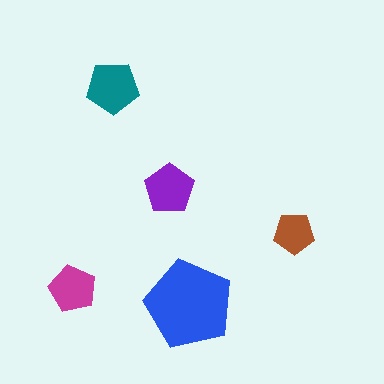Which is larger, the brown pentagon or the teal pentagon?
The teal one.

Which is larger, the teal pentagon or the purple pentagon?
The teal one.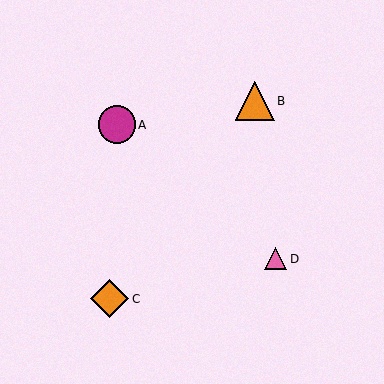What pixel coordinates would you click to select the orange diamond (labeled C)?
Click at (110, 299) to select the orange diamond C.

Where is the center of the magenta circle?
The center of the magenta circle is at (117, 125).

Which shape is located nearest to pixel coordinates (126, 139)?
The magenta circle (labeled A) at (117, 125) is nearest to that location.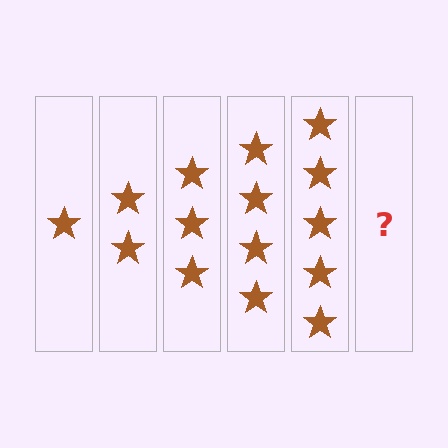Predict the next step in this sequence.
The next step is 6 stars.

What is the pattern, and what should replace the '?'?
The pattern is that each step adds one more star. The '?' should be 6 stars.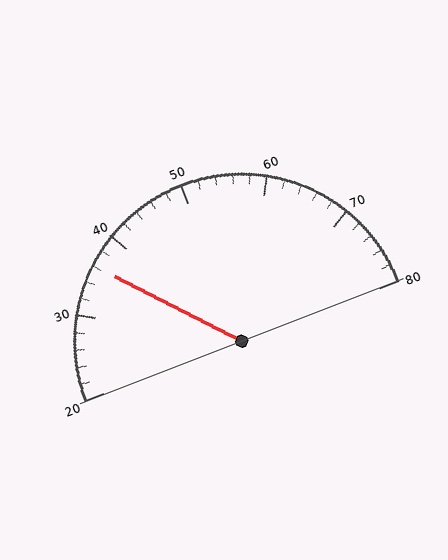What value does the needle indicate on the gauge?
The needle indicates approximately 36.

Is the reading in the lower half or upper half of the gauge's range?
The reading is in the lower half of the range (20 to 80).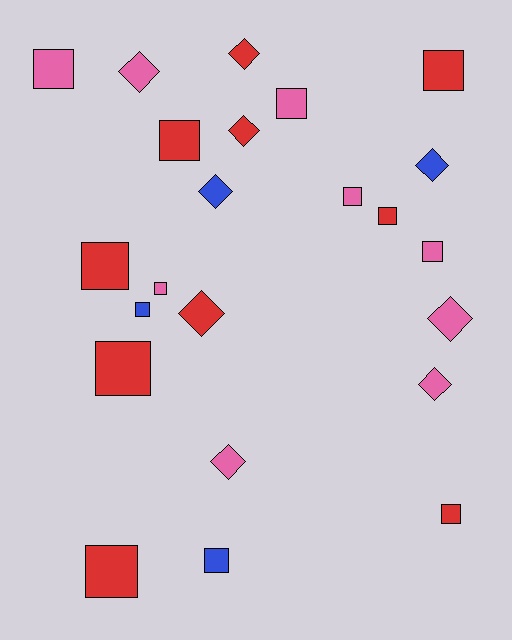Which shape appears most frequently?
Square, with 14 objects.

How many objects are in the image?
There are 23 objects.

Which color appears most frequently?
Red, with 10 objects.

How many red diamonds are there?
There are 3 red diamonds.